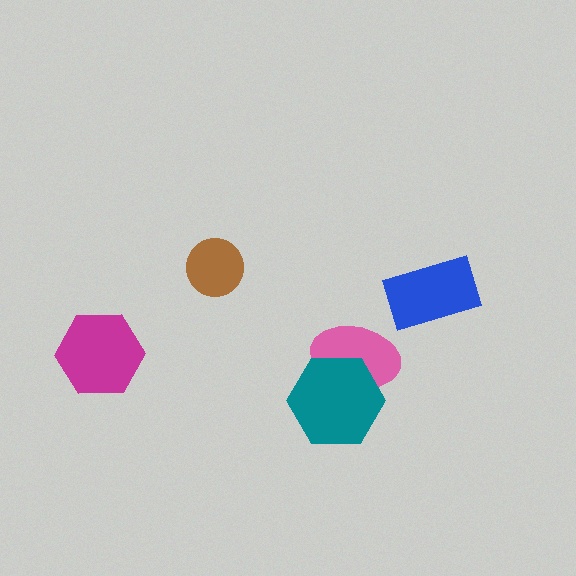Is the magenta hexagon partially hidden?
No, no other shape covers it.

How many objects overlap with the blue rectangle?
0 objects overlap with the blue rectangle.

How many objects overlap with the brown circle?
0 objects overlap with the brown circle.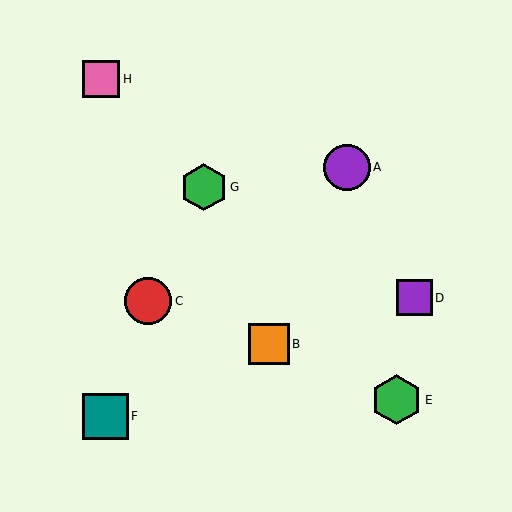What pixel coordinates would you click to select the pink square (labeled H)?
Click at (101, 79) to select the pink square H.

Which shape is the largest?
The green hexagon (labeled E) is the largest.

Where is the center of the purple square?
The center of the purple square is at (414, 298).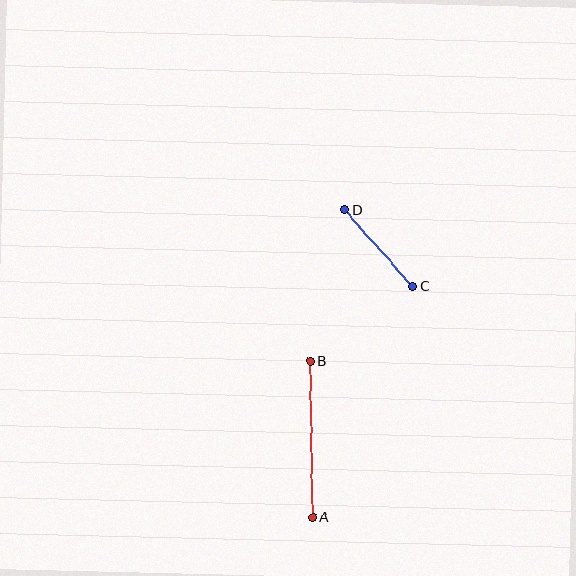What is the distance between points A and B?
The distance is approximately 156 pixels.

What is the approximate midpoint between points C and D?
The midpoint is at approximately (379, 248) pixels.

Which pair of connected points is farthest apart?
Points A and B are farthest apart.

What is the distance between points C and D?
The distance is approximately 102 pixels.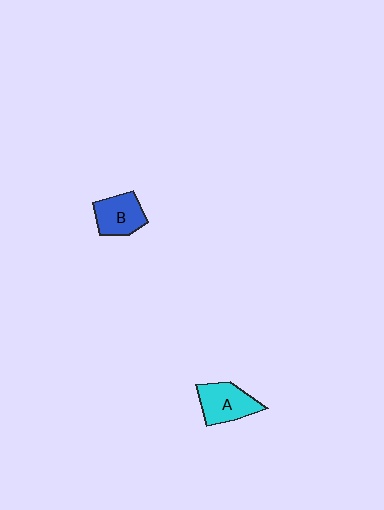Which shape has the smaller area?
Shape B (blue).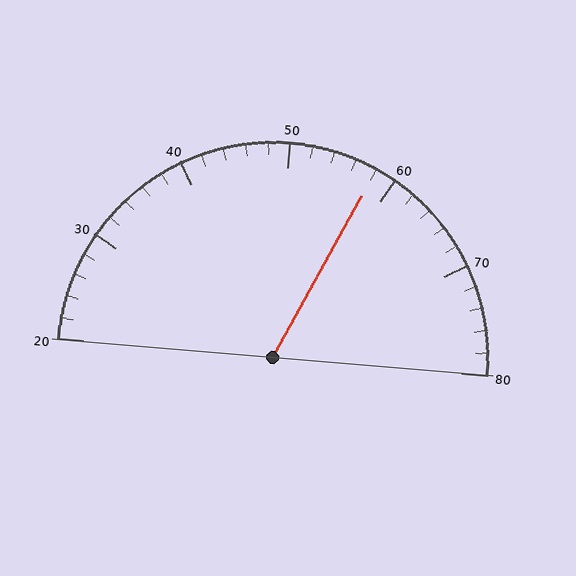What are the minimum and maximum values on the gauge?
The gauge ranges from 20 to 80.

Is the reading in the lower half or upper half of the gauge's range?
The reading is in the upper half of the range (20 to 80).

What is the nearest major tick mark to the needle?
The nearest major tick mark is 60.